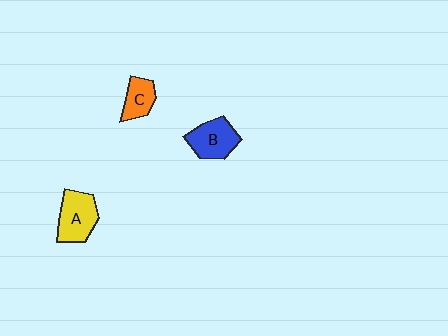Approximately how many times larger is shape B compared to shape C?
Approximately 1.5 times.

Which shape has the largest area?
Shape A (yellow).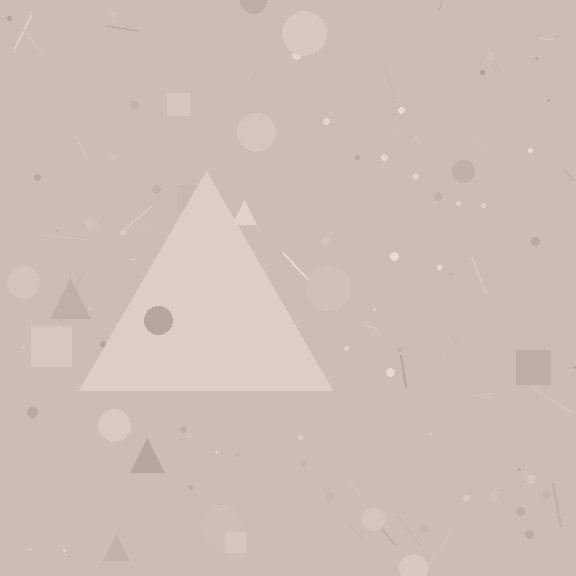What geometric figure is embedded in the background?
A triangle is embedded in the background.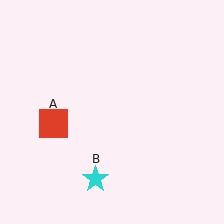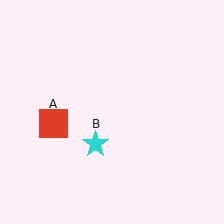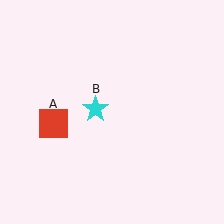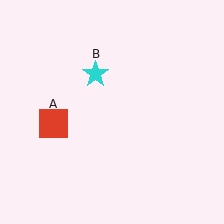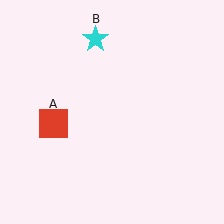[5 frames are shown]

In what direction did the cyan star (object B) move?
The cyan star (object B) moved up.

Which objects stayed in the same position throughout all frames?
Red square (object A) remained stationary.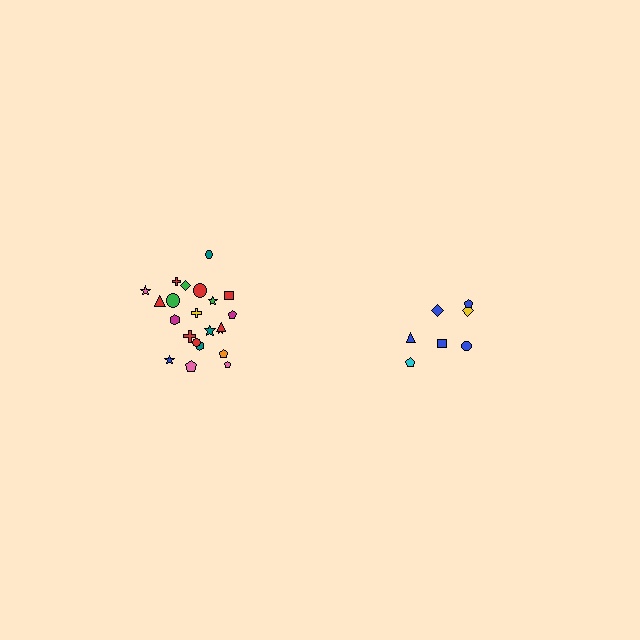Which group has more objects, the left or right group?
The left group.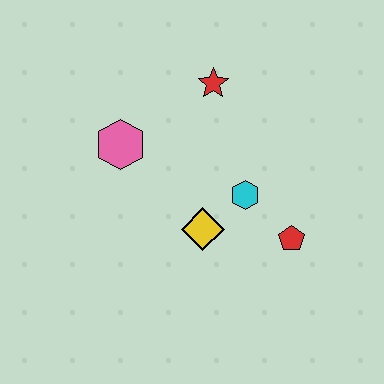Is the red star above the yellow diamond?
Yes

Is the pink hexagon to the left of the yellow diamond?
Yes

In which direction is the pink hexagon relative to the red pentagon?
The pink hexagon is to the left of the red pentagon.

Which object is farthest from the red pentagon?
The pink hexagon is farthest from the red pentagon.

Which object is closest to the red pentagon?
The cyan hexagon is closest to the red pentagon.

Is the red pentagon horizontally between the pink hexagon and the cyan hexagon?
No